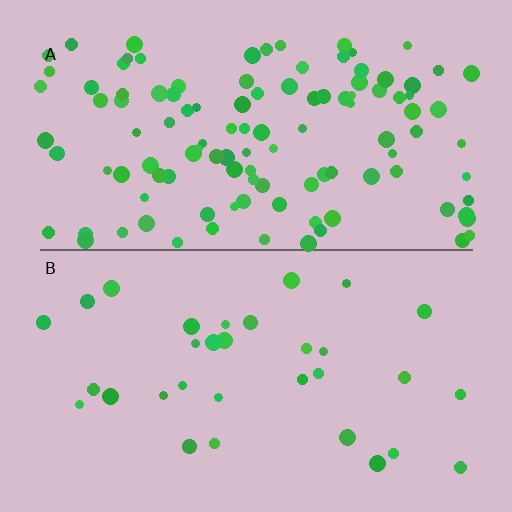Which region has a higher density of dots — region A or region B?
A (the top).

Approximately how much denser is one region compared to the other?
Approximately 3.7× — region A over region B.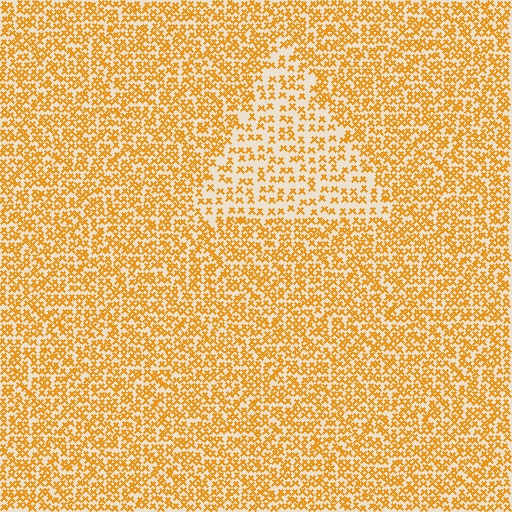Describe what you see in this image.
The image contains small orange elements arranged at two different densities. A triangle-shaped region is visible where the elements are less densely packed than the surrounding area.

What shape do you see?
I see a triangle.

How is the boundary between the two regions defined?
The boundary is defined by a change in element density (approximately 1.9x ratio). All elements are the same color, size, and shape.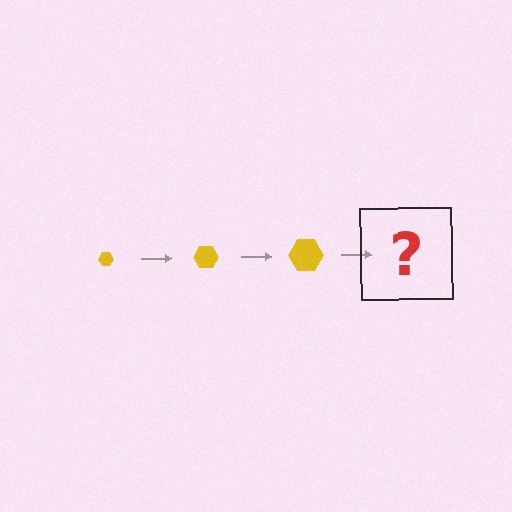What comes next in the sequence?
The next element should be a yellow hexagon, larger than the previous one.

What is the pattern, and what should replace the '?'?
The pattern is that the hexagon gets progressively larger each step. The '?' should be a yellow hexagon, larger than the previous one.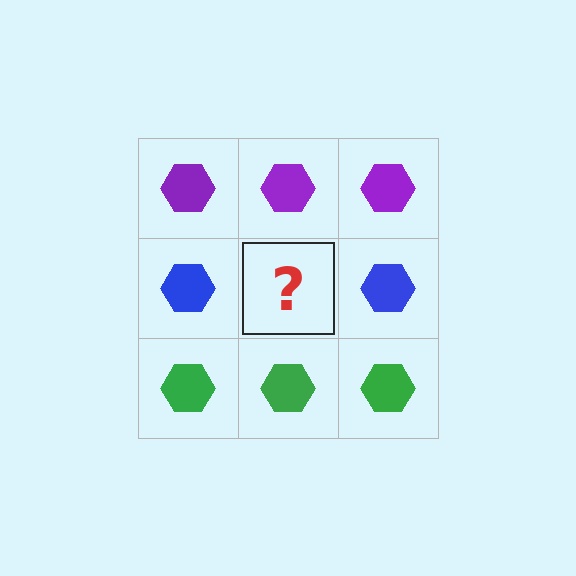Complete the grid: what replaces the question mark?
The question mark should be replaced with a blue hexagon.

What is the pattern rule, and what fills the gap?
The rule is that each row has a consistent color. The gap should be filled with a blue hexagon.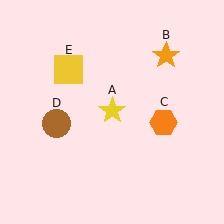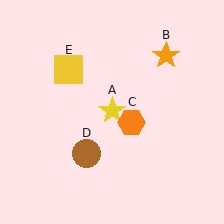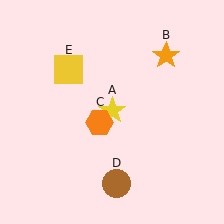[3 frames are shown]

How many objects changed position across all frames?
2 objects changed position: orange hexagon (object C), brown circle (object D).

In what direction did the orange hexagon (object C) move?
The orange hexagon (object C) moved left.